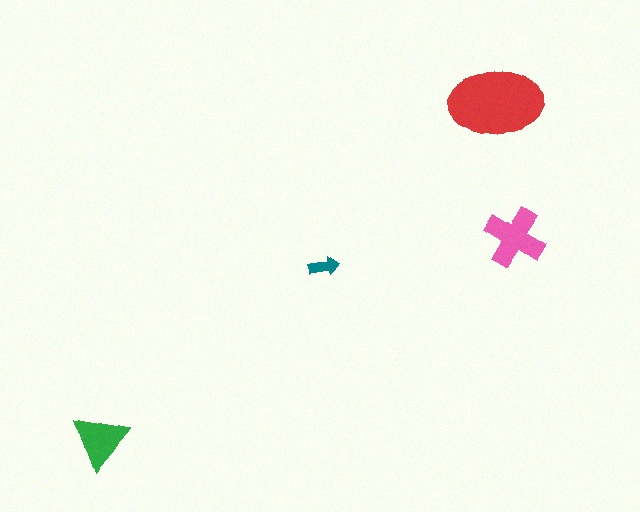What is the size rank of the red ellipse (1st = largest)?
1st.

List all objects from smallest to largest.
The teal arrow, the green triangle, the pink cross, the red ellipse.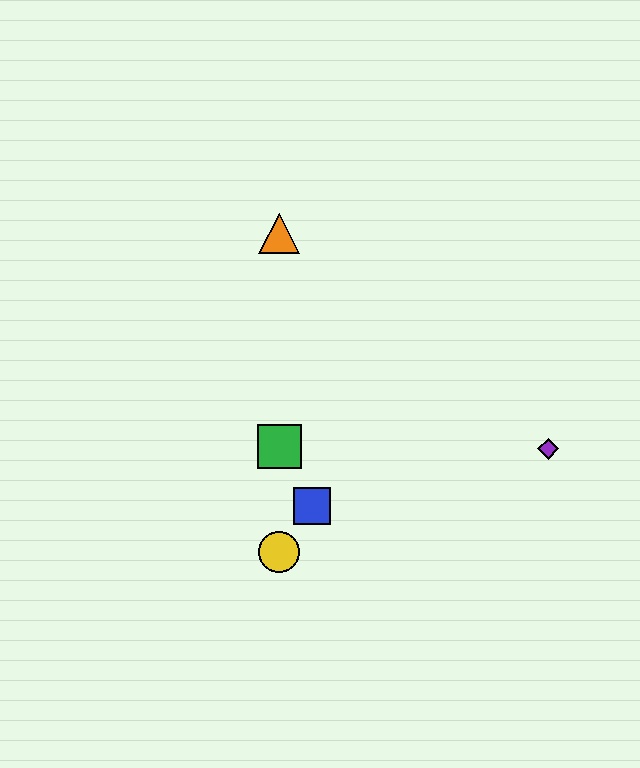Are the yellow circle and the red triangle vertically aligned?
Yes, both are at x≈279.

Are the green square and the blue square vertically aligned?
No, the green square is at x≈279 and the blue square is at x≈312.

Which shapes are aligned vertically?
The red triangle, the green square, the yellow circle, the orange triangle are aligned vertically.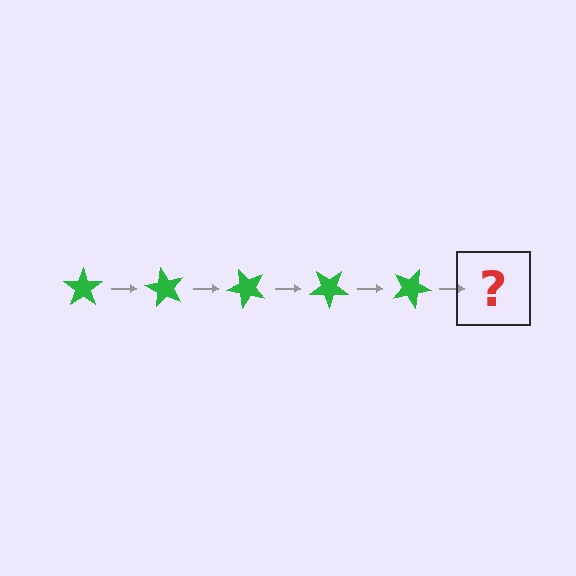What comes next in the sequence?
The next element should be a green star rotated 300 degrees.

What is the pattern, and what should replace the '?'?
The pattern is that the star rotates 60 degrees each step. The '?' should be a green star rotated 300 degrees.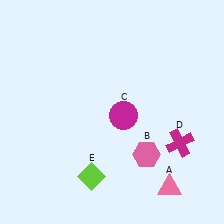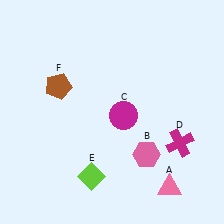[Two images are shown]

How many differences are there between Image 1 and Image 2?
There is 1 difference between the two images.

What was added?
A brown pentagon (F) was added in Image 2.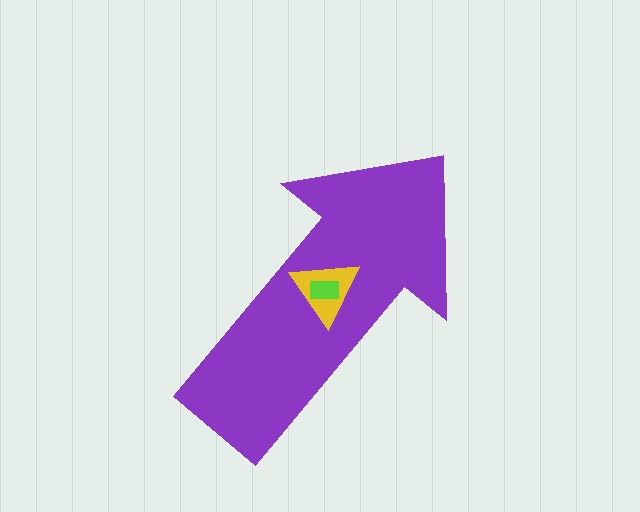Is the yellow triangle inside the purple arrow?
Yes.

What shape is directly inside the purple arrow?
The yellow triangle.